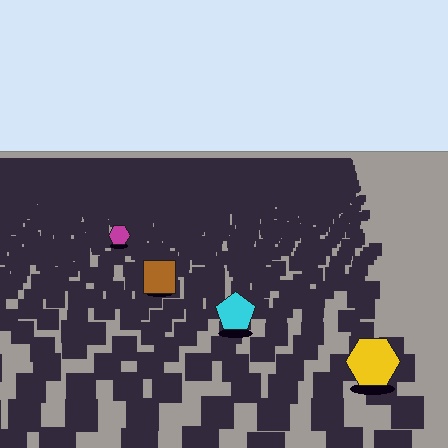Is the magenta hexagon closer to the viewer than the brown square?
No. The brown square is closer — you can tell from the texture gradient: the ground texture is coarser near it.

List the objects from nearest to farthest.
From nearest to farthest: the yellow hexagon, the cyan pentagon, the brown square, the magenta hexagon.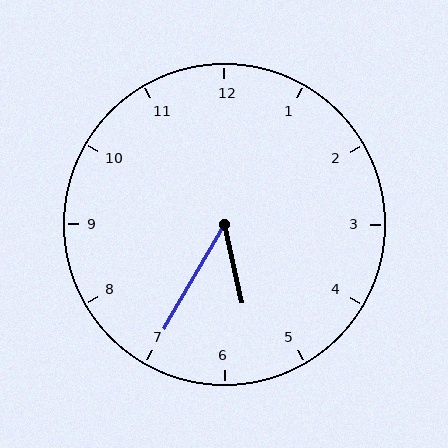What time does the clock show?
5:35.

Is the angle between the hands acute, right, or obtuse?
It is acute.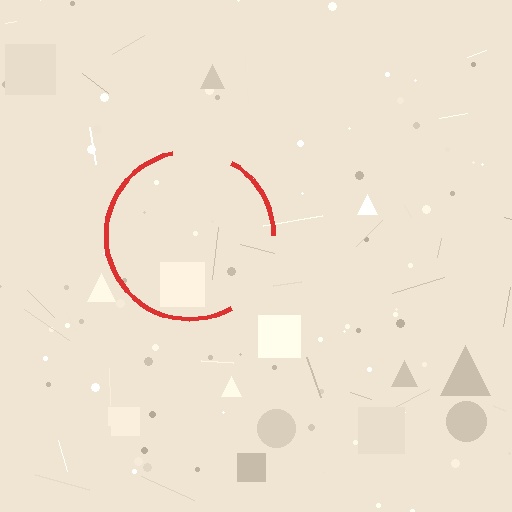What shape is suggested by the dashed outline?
The dashed outline suggests a circle.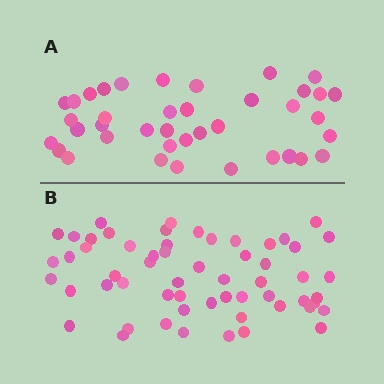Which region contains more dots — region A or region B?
Region B (the bottom region) has more dots.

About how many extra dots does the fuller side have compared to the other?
Region B has approximately 20 more dots than region A.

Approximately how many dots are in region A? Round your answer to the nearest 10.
About 40 dots. (The exact count is 39, which rounds to 40.)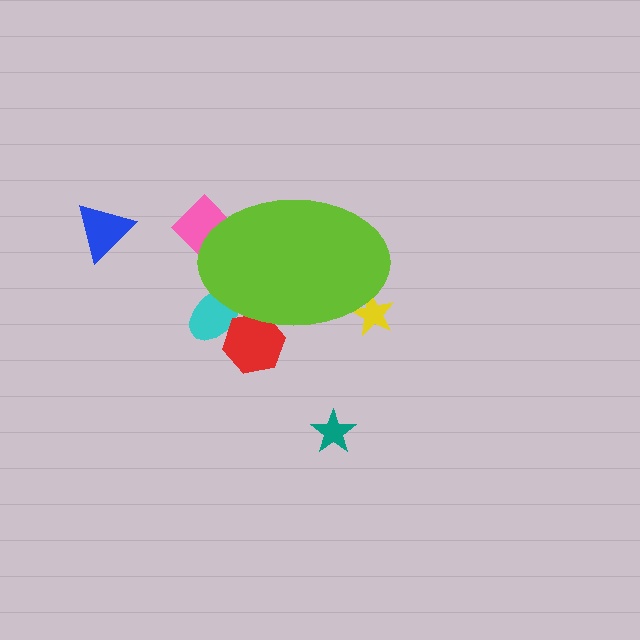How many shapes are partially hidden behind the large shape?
4 shapes are partially hidden.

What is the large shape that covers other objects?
A lime ellipse.